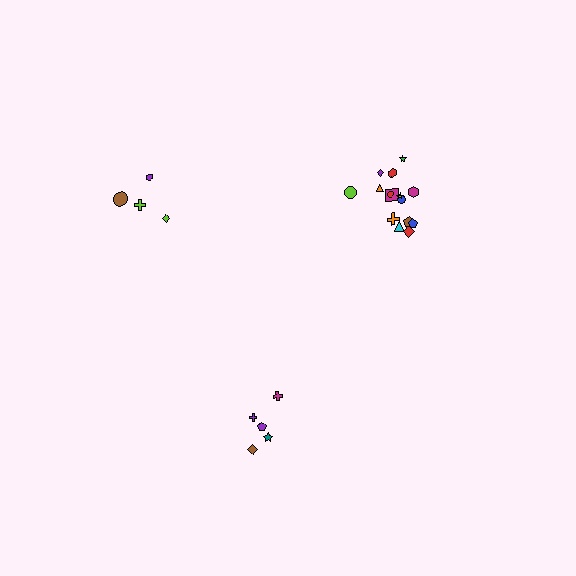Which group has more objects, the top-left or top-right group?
The top-right group.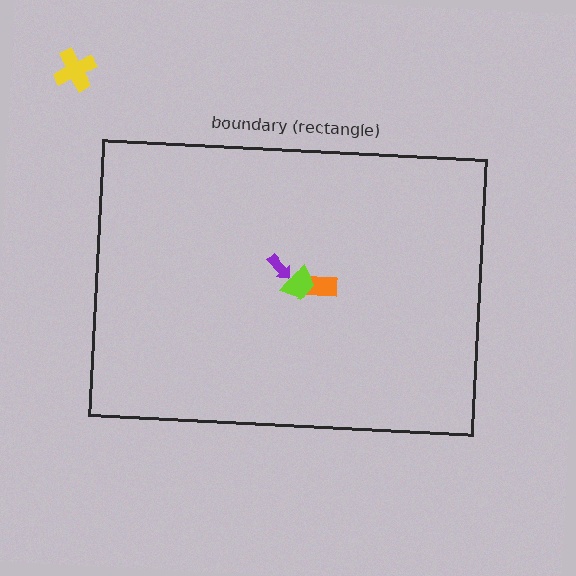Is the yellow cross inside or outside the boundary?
Outside.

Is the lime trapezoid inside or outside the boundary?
Inside.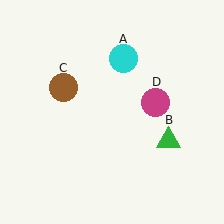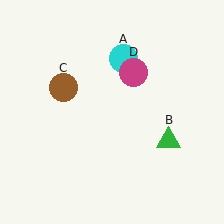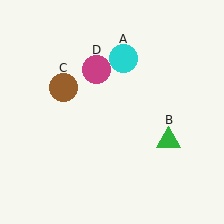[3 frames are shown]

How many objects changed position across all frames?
1 object changed position: magenta circle (object D).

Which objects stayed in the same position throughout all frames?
Cyan circle (object A) and green triangle (object B) and brown circle (object C) remained stationary.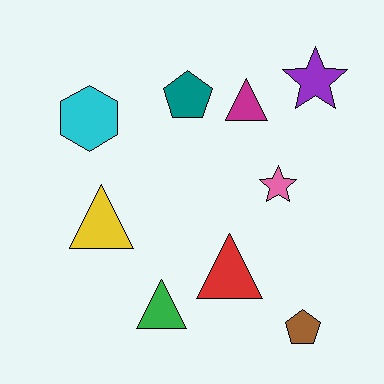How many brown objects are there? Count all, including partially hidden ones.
There is 1 brown object.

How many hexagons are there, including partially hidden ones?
There is 1 hexagon.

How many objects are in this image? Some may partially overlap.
There are 9 objects.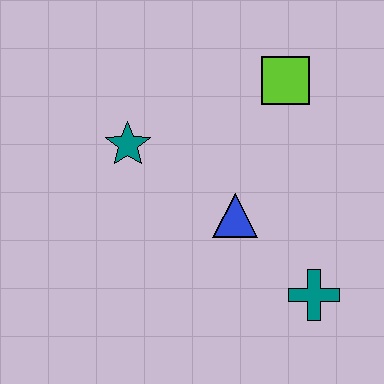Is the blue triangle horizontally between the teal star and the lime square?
Yes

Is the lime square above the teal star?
Yes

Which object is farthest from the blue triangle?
The lime square is farthest from the blue triangle.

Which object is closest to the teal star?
The blue triangle is closest to the teal star.